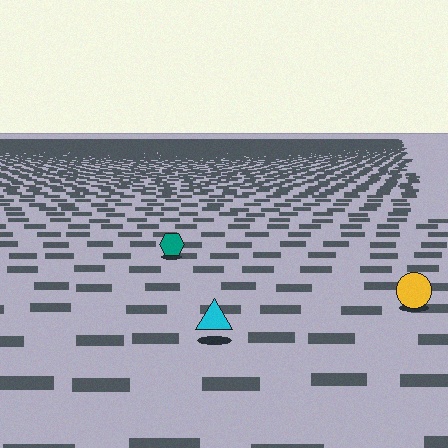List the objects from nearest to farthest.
From nearest to farthest: the cyan triangle, the yellow circle, the teal hexagon.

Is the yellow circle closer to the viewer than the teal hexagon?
Yes. The yellow circle is closer — you can tell from the texture gradient: the ground texture is coarser near it.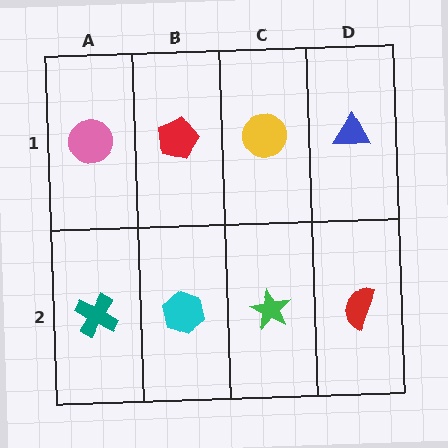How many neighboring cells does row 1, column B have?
3.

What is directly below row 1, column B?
A cyan hexagon.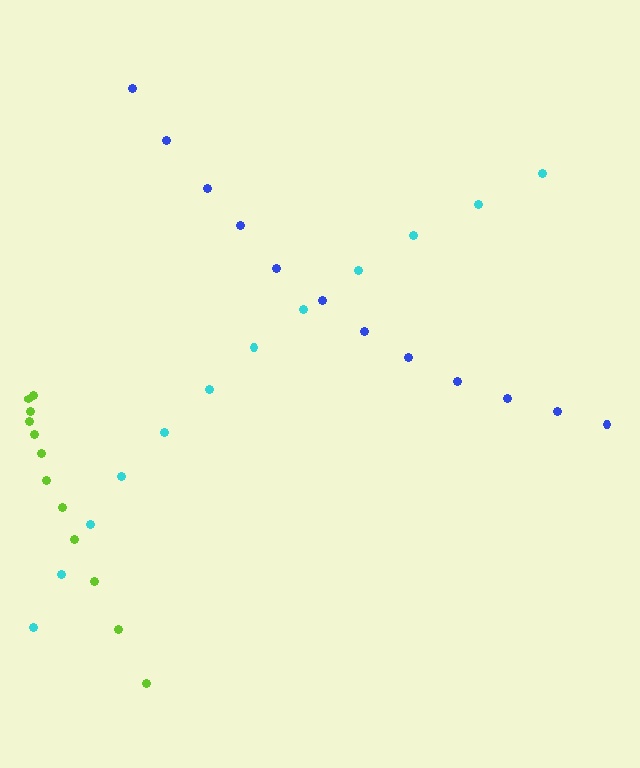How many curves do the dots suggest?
There are 3 distinct paths.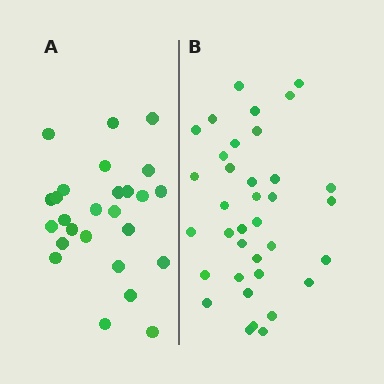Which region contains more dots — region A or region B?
Region B (the right region) has more dots.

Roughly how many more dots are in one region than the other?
Region B has roughly 10 or so more dots than region A.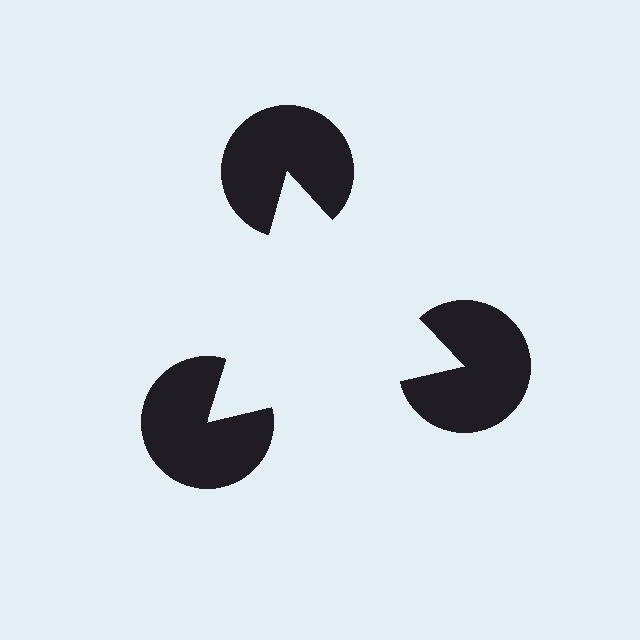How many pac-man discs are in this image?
There are 3 — one at each vertex of the illusory triangle.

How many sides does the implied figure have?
3 sides.